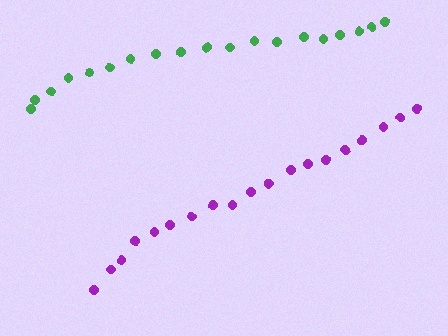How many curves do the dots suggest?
There are 2 distinct paths.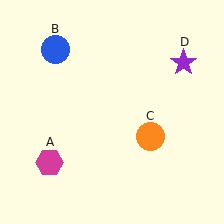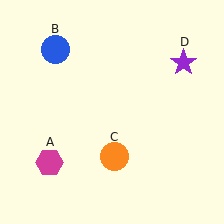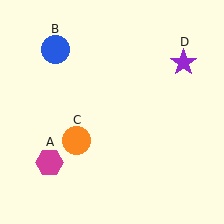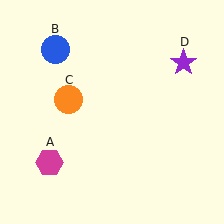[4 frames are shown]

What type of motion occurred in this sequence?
The orange circle (object C) rotated clockwise around the center of the scene.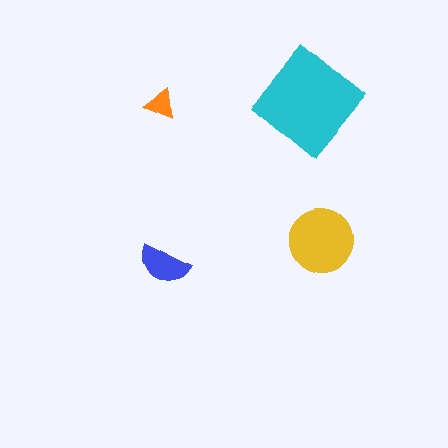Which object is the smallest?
The orange triangle.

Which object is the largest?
The cyan diamond.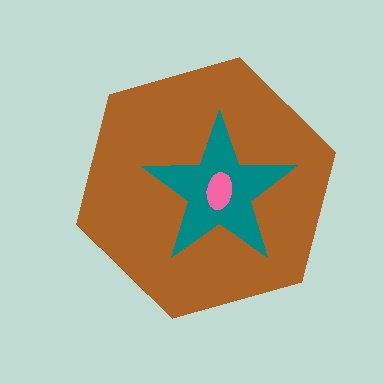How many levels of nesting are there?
3.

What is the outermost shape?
The brown hexagon.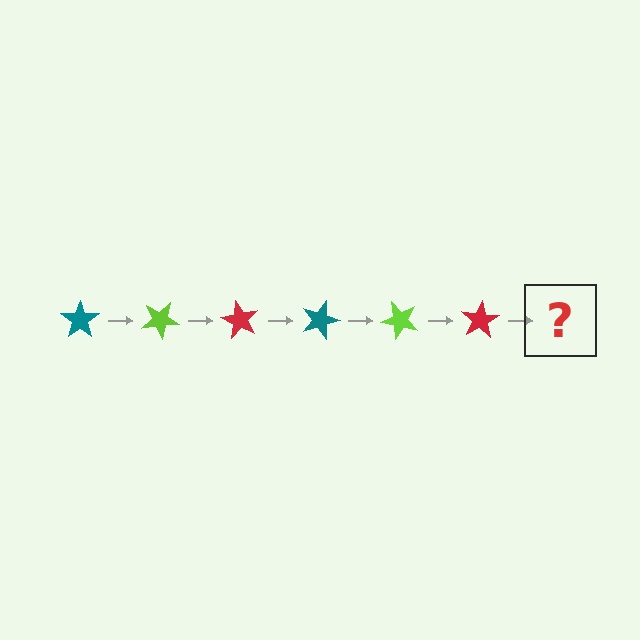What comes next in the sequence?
The next element should be a teal star, rotated 180 degrees from the start.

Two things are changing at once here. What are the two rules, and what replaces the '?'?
The two rules are that it rotates 30 degrees each step and the color cycles through teal, lime, and red. The '?' should be a teal star, rotated 180 degrees from the start.